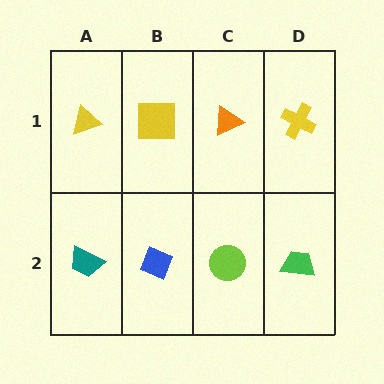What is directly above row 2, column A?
A yellow triangle.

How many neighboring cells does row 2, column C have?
3.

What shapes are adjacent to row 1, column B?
A blue diamond (row 2, column B), a yellow triangle (row 1, column A), an orange triangle (row 1, column C).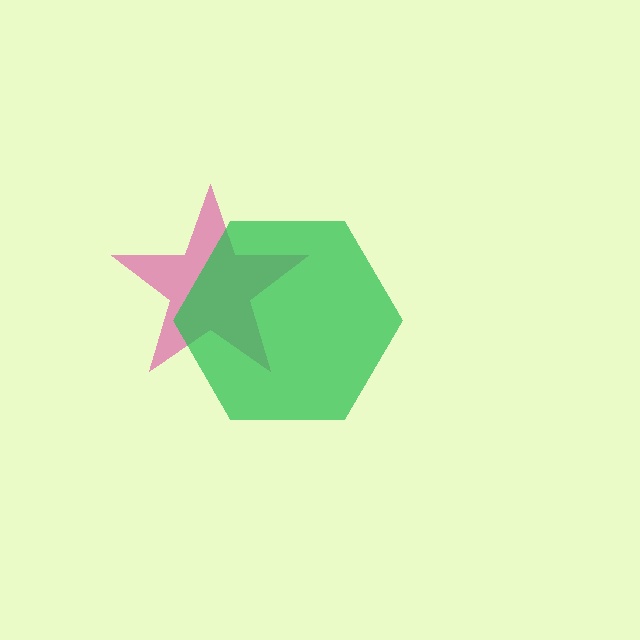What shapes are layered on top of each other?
The layered shapes are: a magenta star, a green hexagon.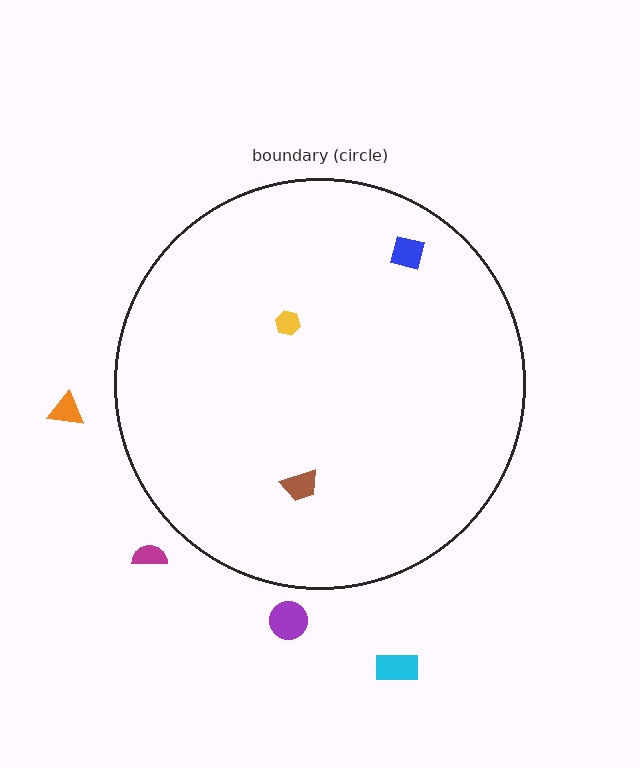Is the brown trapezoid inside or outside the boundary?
Inside.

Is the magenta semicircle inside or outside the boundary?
Outside.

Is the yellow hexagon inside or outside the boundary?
Inside.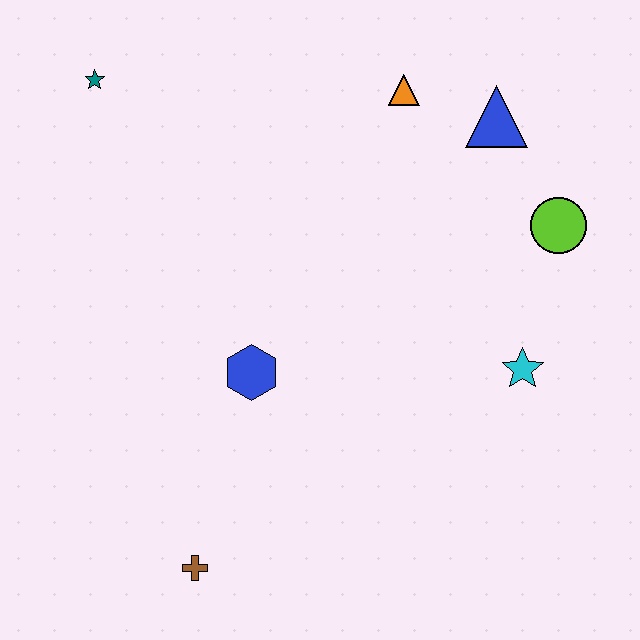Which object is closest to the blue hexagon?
The brown cross is closest to the blue hexagon.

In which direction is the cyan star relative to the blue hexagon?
The cyan star is to the right of the blue hexagon.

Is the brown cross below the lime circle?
Yes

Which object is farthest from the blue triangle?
The brown cross is farthest from the blue triangle.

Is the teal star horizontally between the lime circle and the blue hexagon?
No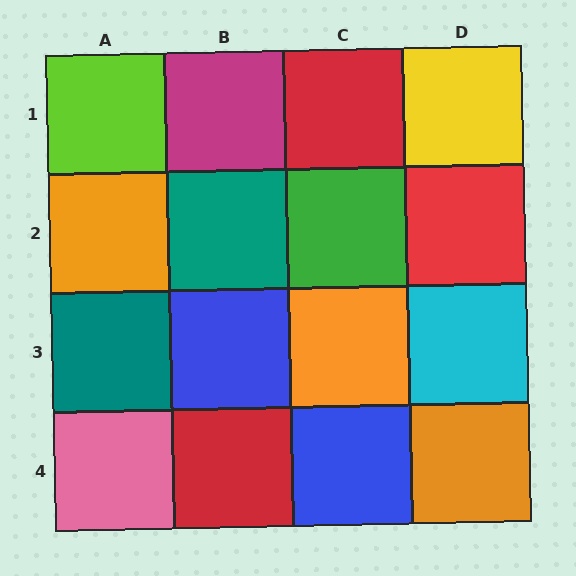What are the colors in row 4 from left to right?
Pink, red, blue, orange.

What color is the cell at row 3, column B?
Blue.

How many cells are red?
3 cells are red.